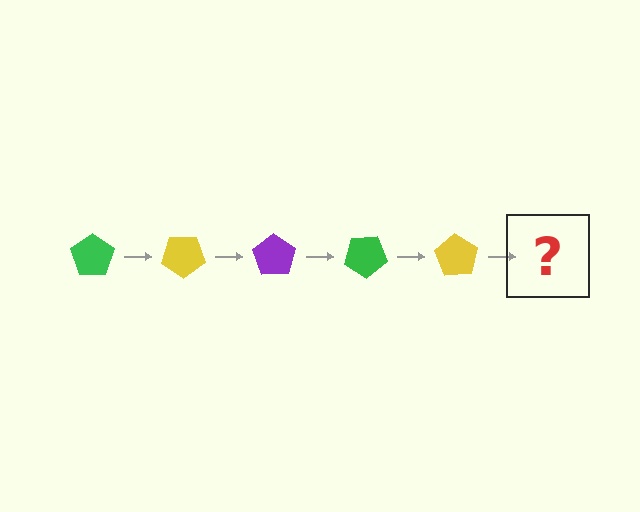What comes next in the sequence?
The next element should be a purple pentagon, rotated 175 degrees from the start.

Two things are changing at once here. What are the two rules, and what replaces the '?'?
The two rules are that it rotates 35 degrees each step and the color cycles through green, yellow, and purple. The '?' should be a purple pentagon, rotated 175 degrees from the start.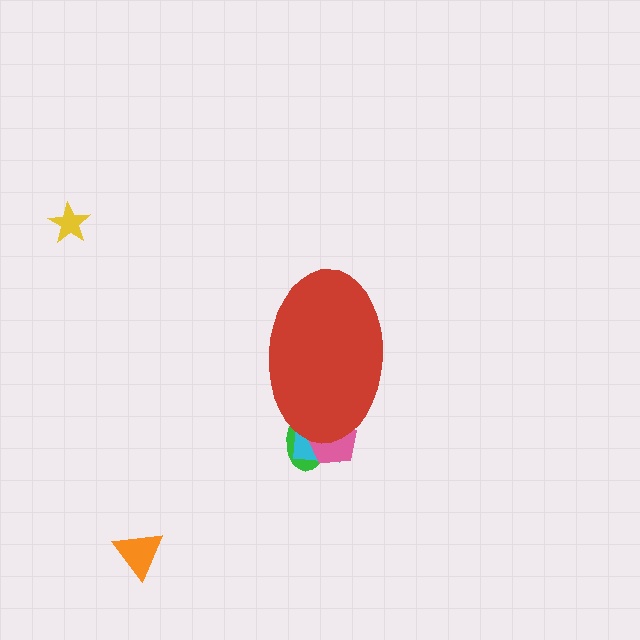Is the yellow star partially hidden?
No, the yellow star is fully visible.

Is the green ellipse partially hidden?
Yes, the green ellipse is partially hidden behind the red ellipse.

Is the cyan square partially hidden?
Yes, the cyan square is partially hidden behind the red ellipse.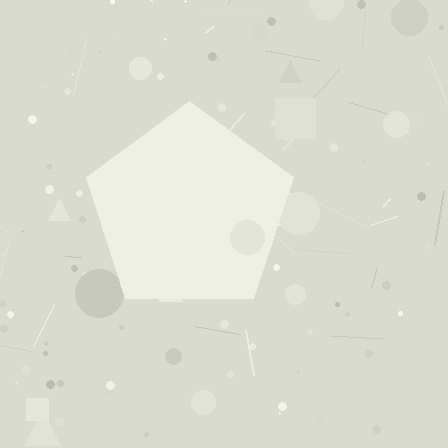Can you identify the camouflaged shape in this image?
The camouflaged shape is a pentagon.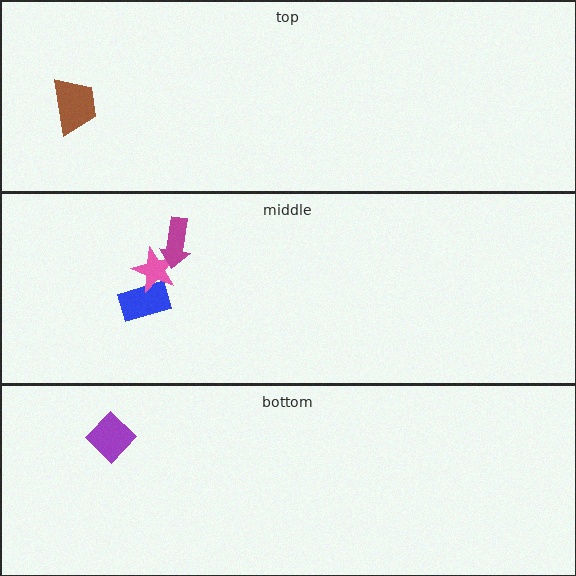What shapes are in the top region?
The brown trapezoid.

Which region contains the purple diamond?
The bottom region.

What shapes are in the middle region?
The blue rectangle, the pink star, the magenta arrow.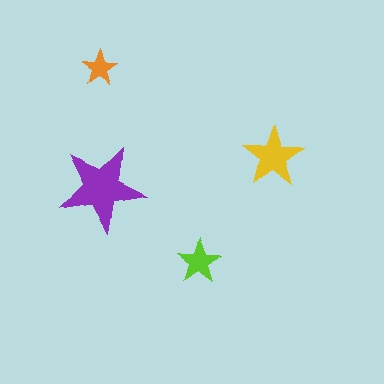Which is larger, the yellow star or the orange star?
The yellow one.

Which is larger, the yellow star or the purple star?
The purple one.